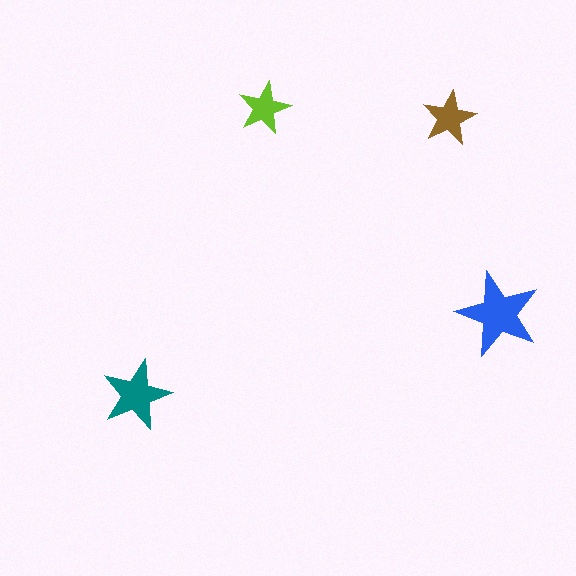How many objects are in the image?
There are 4 objects in the image.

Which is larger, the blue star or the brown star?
The blue one.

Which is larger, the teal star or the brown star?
The teal one.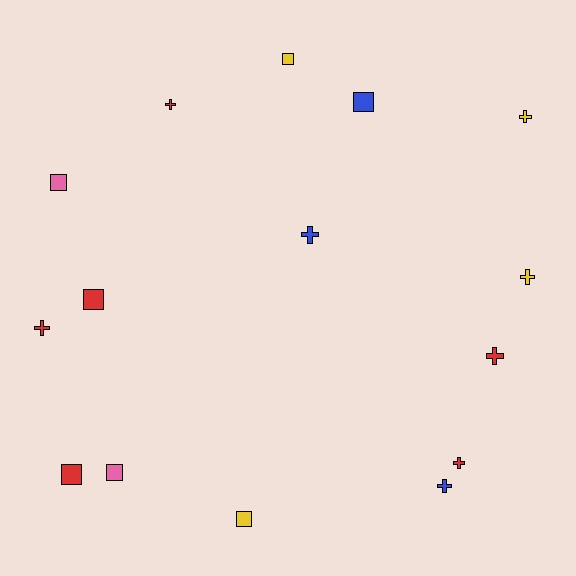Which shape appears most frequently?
Cross, with 8 objects.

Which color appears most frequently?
Red, with 6 objects.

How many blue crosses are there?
There are 2 blue crosses.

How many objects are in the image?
There are 15 objects.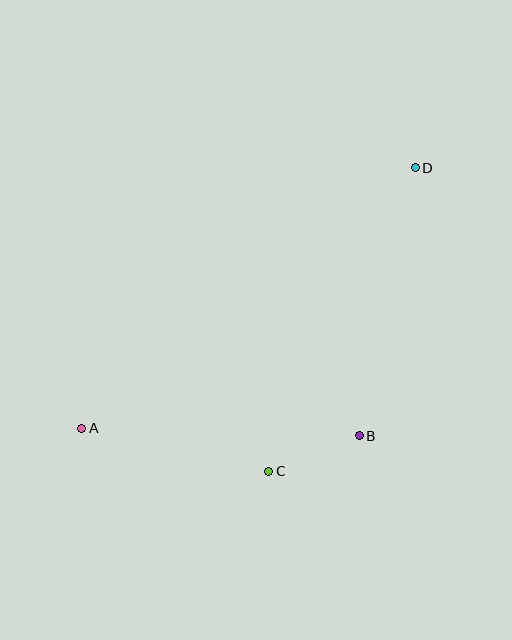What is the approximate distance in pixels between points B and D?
The distance between B and D is approximately 274 pixels.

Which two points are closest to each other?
Points B and C are closest to each other.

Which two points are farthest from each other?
Points A and D are farthest from each other.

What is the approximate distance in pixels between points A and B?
The distance between A and B is approximately 278 pixels.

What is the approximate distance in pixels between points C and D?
The distance between C and D is approximately 337 pixels.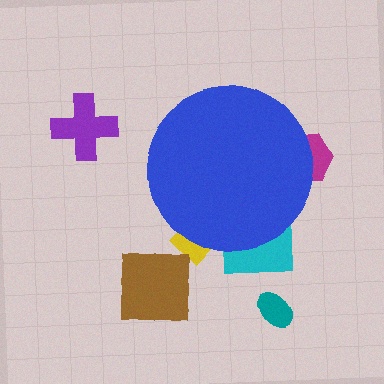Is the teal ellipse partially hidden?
No, the teal ellipse is fully visible.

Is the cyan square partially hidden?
Yes, the cyan square is partially hidden behind the blue circle.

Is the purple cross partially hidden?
No, the purple cross is fully visible.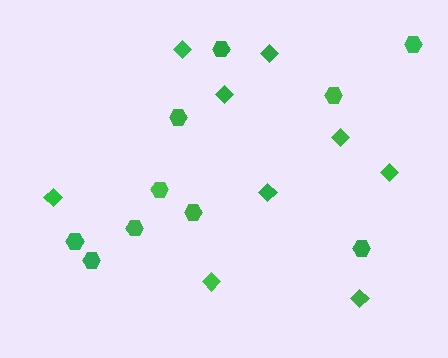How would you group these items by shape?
There are 2 groups: one group of diamonds (9) and one group of hexagons (10).